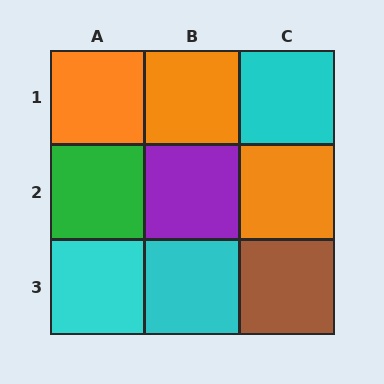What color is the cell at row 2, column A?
Green.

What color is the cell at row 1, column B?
Orange.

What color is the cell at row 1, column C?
Cyan.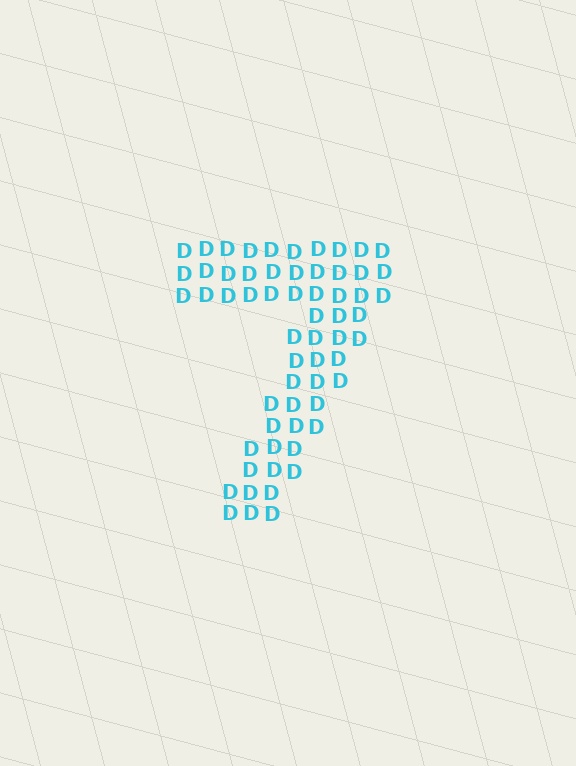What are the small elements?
The small elements are letter D's.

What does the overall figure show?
The overall figure shows the digit 7.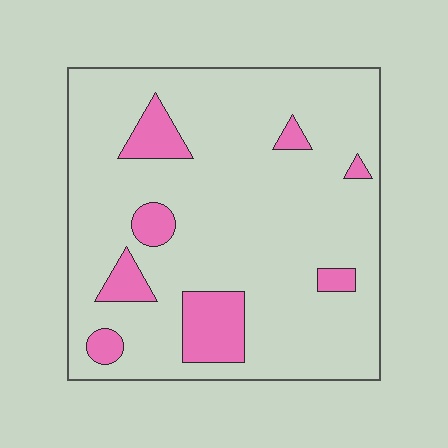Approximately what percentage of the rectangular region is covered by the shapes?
Approximately 15%.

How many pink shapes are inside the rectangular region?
8.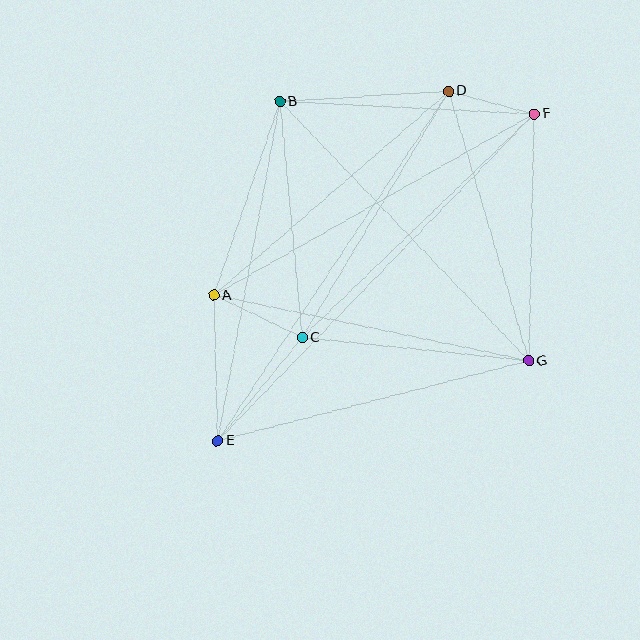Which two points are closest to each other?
Points D and F are closest to each other.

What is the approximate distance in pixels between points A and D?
The distance between A and D is approximately 311 pixels.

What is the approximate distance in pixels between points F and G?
The distance between F and G is approximately 247 pixels.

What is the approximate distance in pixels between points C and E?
The distance between C and E is approximately 133 pixels.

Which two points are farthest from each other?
Points E and F are farthest from each other.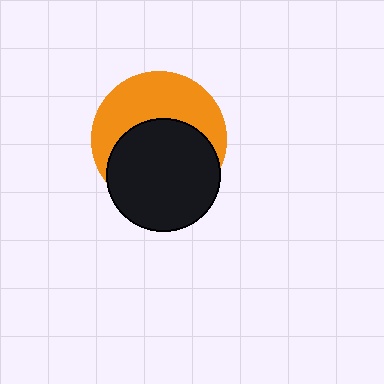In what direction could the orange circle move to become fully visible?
The orange circle could move up. That would shift it out from behind the black circle entirely.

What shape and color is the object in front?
The object in front is a black circle.